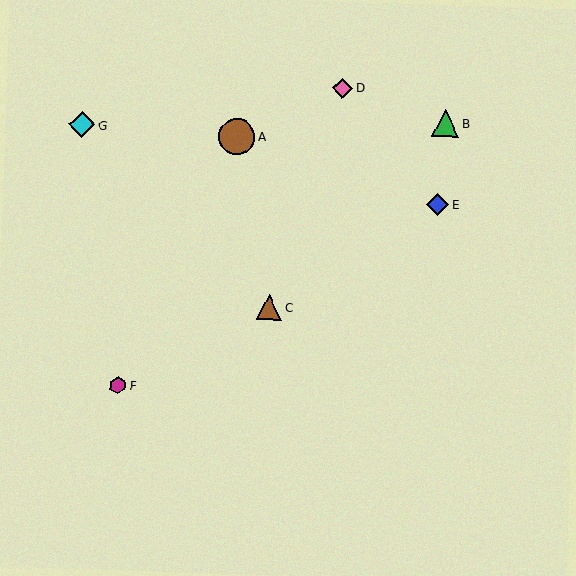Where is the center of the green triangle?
The center of the green triangle is at (446, 123).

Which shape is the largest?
The brown circle (labeled A) is the largest.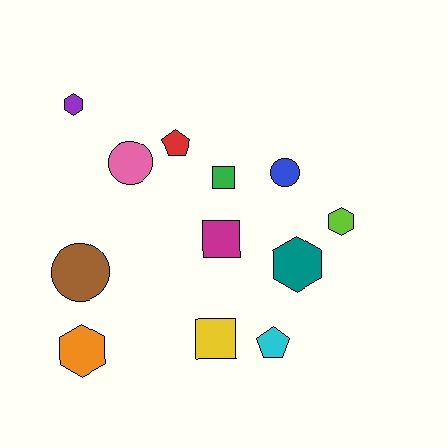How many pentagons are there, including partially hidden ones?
There are 2 pentagons.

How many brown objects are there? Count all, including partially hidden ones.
There is 1 brown object.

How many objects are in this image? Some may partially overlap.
There are 12 objects.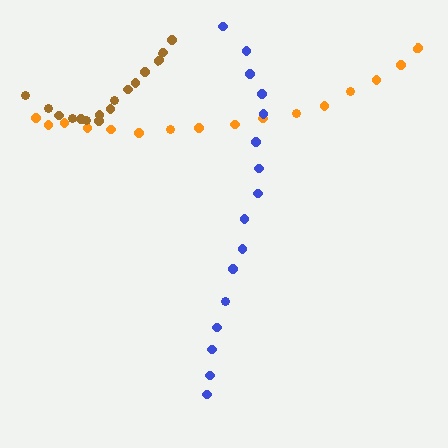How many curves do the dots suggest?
There are 3 distinct paths.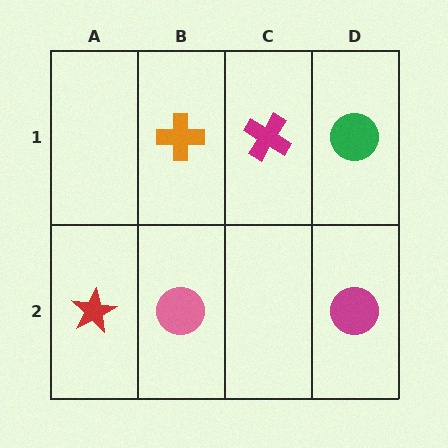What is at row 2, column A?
A red star.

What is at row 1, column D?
A green circle.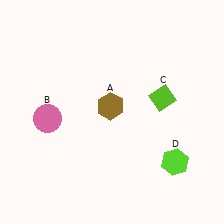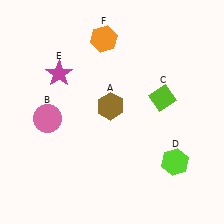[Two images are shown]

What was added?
A magenta star (E), an orange hexagon (F) were added in Image 2.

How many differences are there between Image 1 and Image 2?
There are 2 differences between the two images.